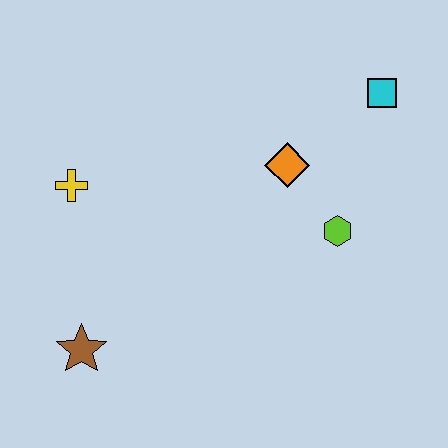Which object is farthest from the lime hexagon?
The brown star is farthest from the lime hexagon.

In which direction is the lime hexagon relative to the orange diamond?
The lime hexagon is below the orange diamond.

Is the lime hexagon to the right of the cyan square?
No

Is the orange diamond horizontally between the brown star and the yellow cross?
No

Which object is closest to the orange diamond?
The lime hexagon is closest to the orange diamond.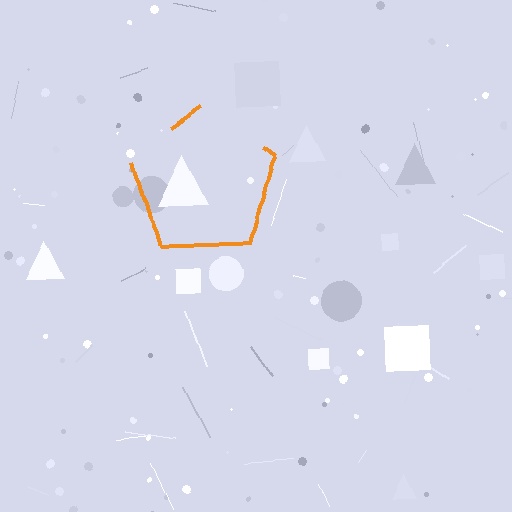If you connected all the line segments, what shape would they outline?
They would outline a pentagon.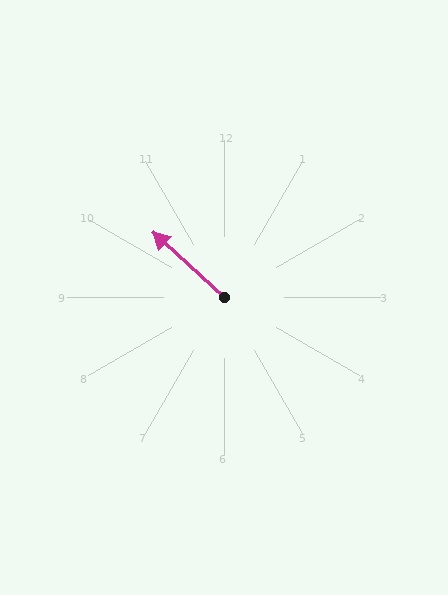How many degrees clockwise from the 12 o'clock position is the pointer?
Approximately 313 degrees.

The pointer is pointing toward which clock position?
Roughly 10 o'clock.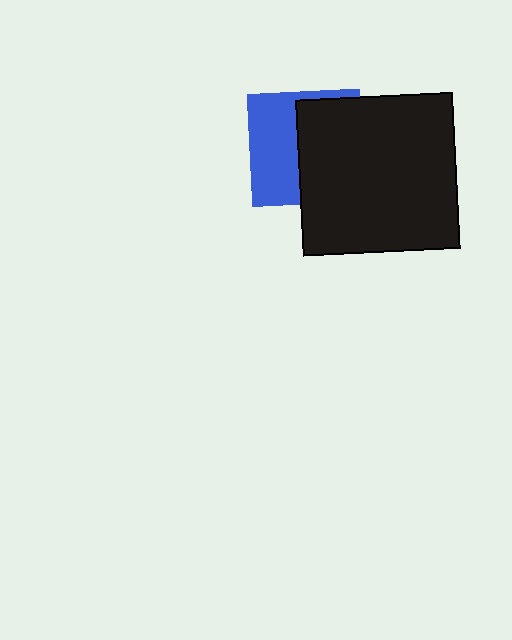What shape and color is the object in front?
The object in front is a black square.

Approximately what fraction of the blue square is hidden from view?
Roughly 54% of the blue square is hidden behind the black square.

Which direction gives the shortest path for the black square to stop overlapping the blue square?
Moving right gives the shortest separation.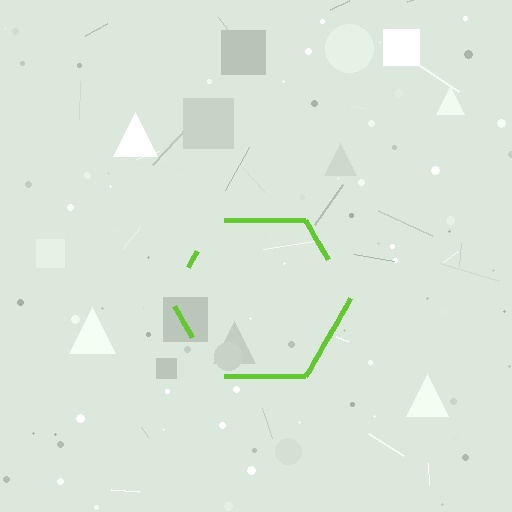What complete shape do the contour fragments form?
The contour fragments form a hexagon.